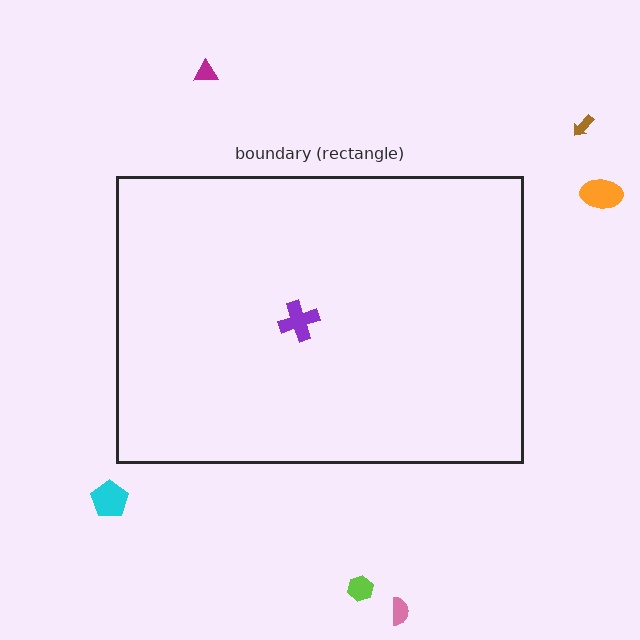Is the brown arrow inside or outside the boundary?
Outside.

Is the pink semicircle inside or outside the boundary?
Outside.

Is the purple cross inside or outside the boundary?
Inside.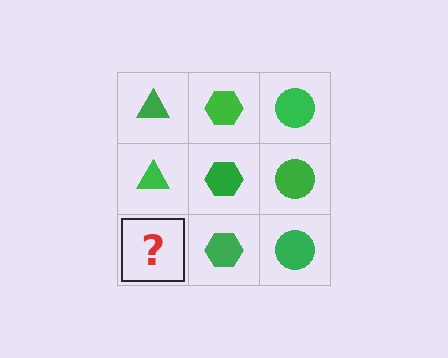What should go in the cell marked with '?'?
The missing cell should contain a green triangle.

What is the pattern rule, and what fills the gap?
The rule is that each column has a consistent shape. The gap should be filled with a green triangle.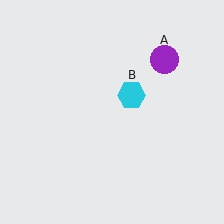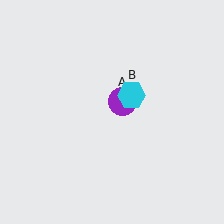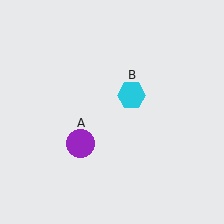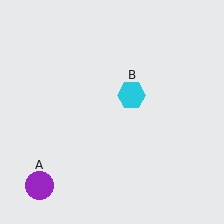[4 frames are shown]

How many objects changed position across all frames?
1 object changed position: purple circle (object A).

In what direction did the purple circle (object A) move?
The purple circle (object A) moved down and to the left.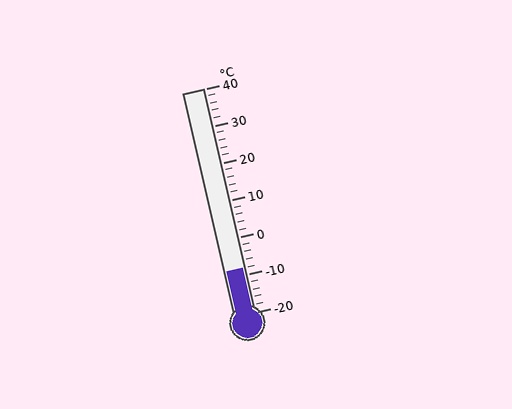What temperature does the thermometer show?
The thermometer shows approximately -8°C.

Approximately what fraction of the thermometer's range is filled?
The thermometer is filled to approximately 20% of its range.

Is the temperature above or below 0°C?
The temperature is below 0°C.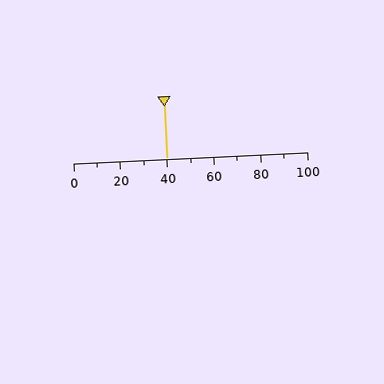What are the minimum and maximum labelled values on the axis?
The axis runs from 0 to 100.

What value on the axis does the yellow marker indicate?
The marker indicates approximately 40.